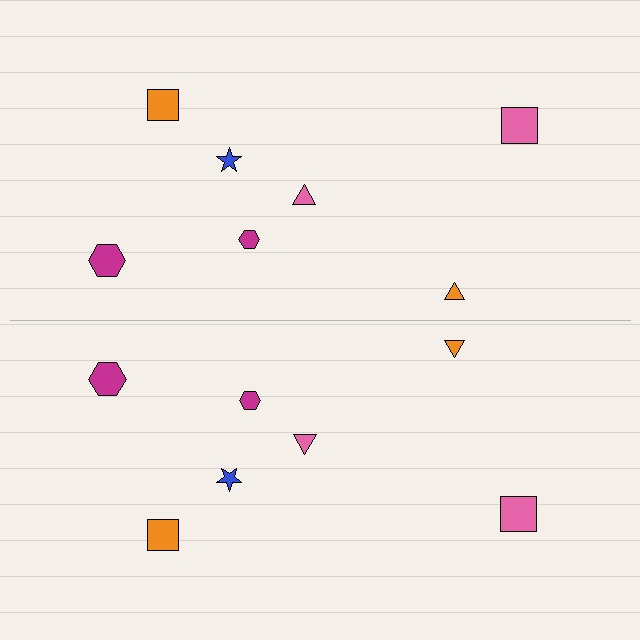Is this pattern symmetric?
Yes, this pattern has bilateral (reflection) symmetry.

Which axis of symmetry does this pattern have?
The pattern has a horizontal axis of symmetry running through the center of the image.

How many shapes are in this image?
There are 14 shapes in this image.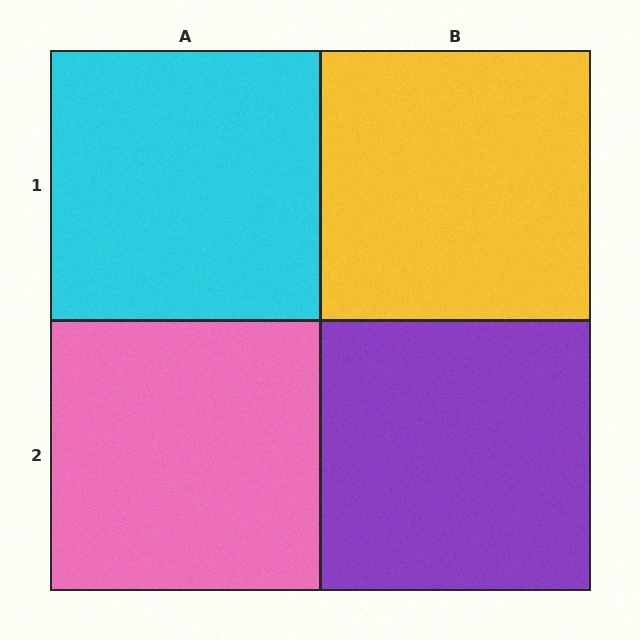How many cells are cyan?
1 cell is cyan.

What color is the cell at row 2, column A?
Pink.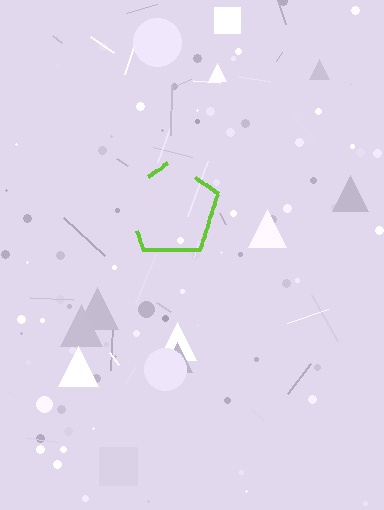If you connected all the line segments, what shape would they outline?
They would outline a pentagon.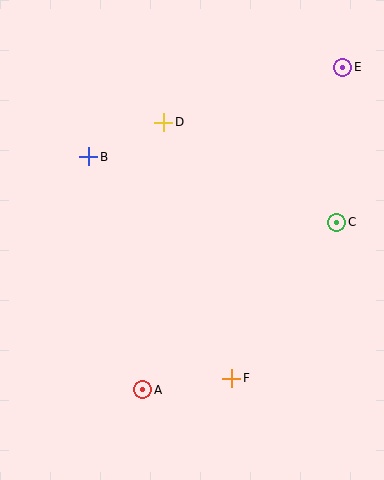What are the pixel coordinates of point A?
Point A is at (143, 390).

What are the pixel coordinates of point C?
Point C is at (337, 223).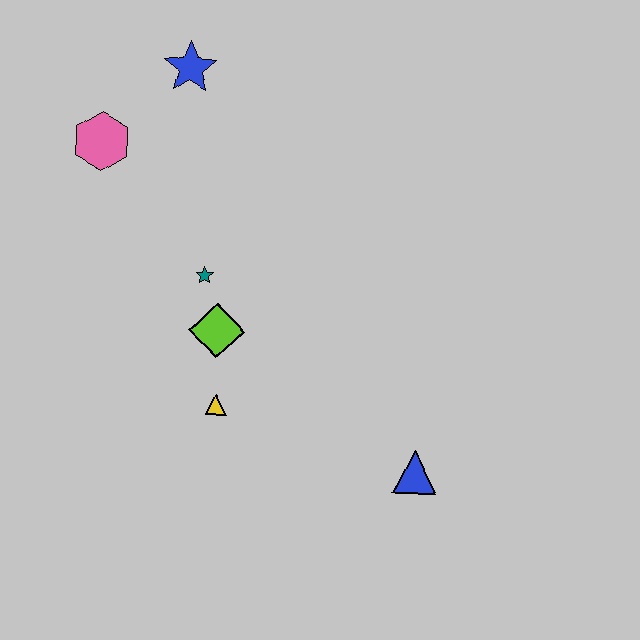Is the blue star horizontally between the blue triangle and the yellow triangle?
No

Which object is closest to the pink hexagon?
The blue star is closest to the pink hexagon.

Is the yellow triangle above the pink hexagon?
No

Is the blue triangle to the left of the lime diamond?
No